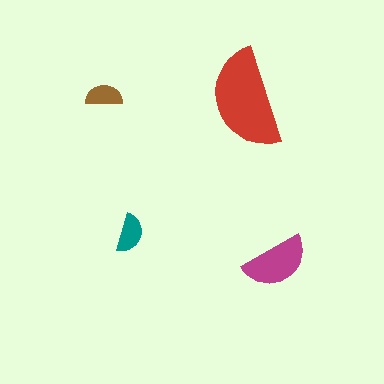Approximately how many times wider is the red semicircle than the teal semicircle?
About 2.5 times wider.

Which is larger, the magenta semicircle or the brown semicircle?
The magenta one.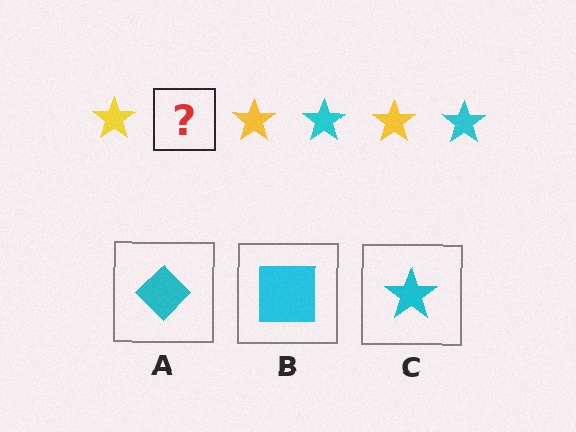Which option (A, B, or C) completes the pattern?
C.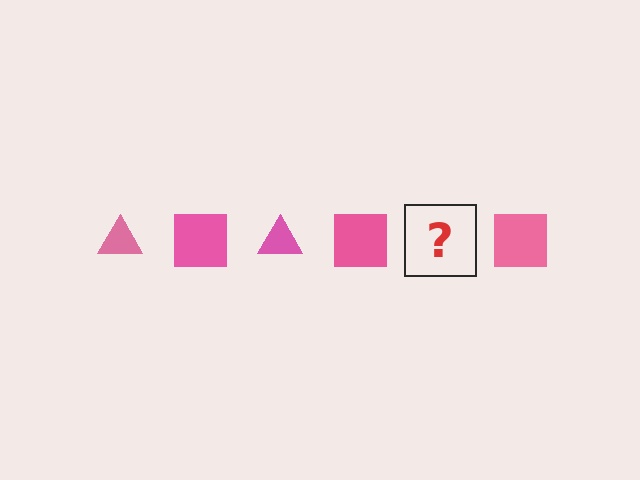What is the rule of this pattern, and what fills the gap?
The rule is that the pattern cycles through triangle, square shapes in pink. The gap should be filled with a pink triangle.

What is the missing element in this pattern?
The missing element is a pink triangle.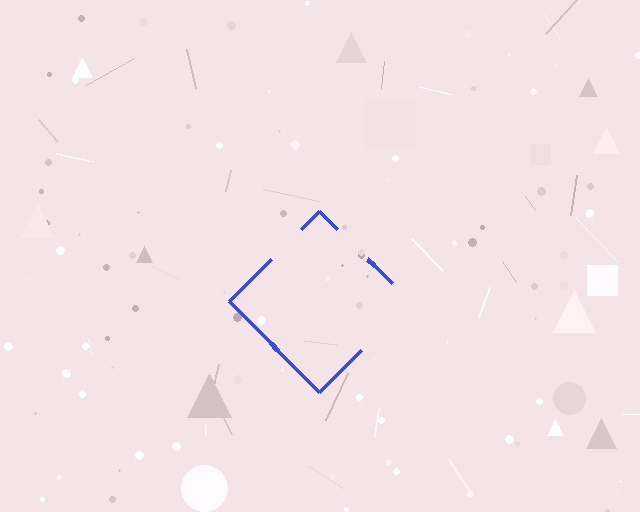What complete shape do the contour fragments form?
The contour fragments form a diamond.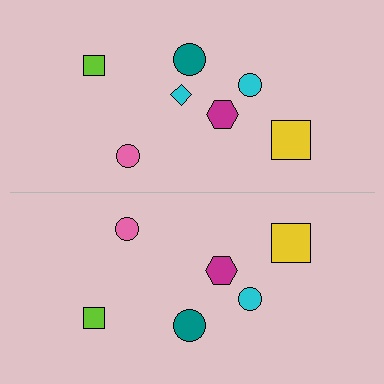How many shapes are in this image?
There are 13 shapes in this image.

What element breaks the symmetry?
A cyan diamond is missing from the bottom side.